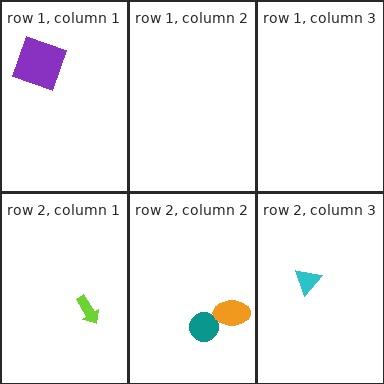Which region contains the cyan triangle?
The row 2, column 3 region.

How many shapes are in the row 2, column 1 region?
1.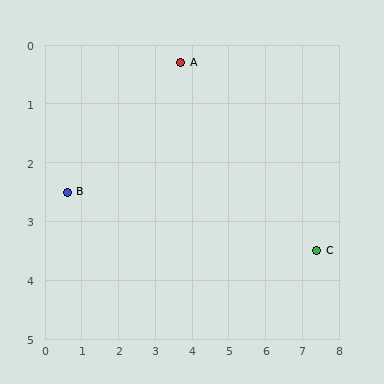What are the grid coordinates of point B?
Point B is at approximately (0.6, 2.5).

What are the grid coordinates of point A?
Point A is at approximately (3.7, 0.3).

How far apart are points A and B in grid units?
Points A and B are about 3.8 grid units apart.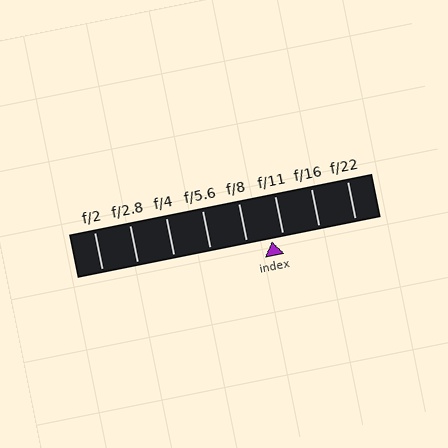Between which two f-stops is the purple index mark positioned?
The index mark is between f/8 and f/11.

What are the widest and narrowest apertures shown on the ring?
The widest aperture shown is f/2 and the narrowest is f/22.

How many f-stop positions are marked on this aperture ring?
There are 8 f-stop positions marked.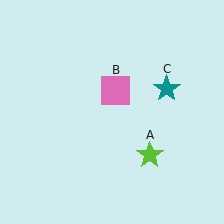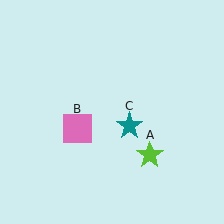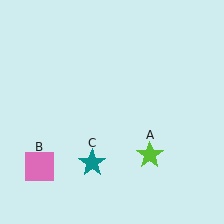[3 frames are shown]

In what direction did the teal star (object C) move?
The teal star (object C) moved down and to the left.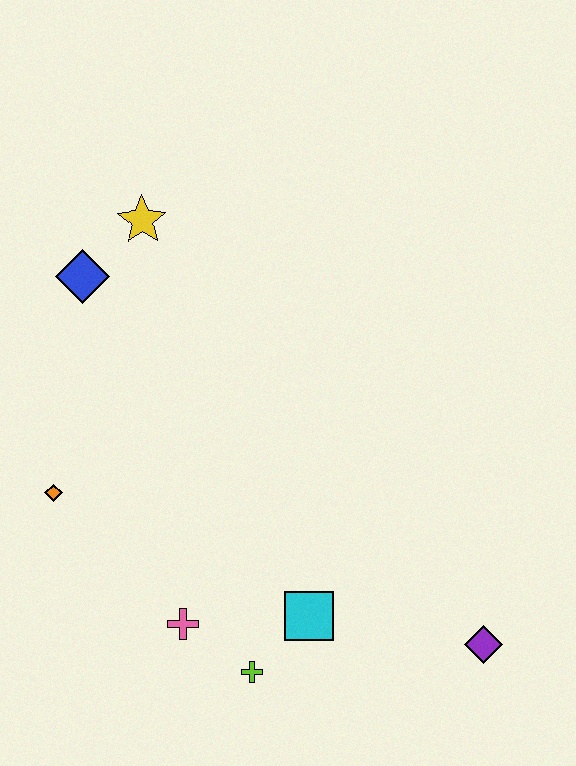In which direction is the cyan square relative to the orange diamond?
The cyan square is to the right of the orange diamond.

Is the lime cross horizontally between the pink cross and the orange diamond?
No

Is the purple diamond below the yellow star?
Yes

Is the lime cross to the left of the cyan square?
Yes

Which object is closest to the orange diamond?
The pink cross is closest to the orange diamond.